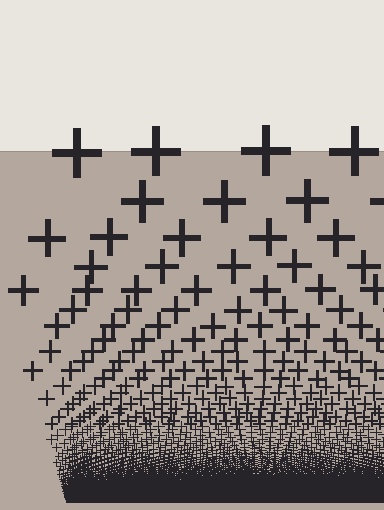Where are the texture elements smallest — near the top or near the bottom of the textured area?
Near the bottom.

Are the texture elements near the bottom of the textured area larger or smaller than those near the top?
Smaller. The gradient is inverted — elements near the bottom are smaller and denser.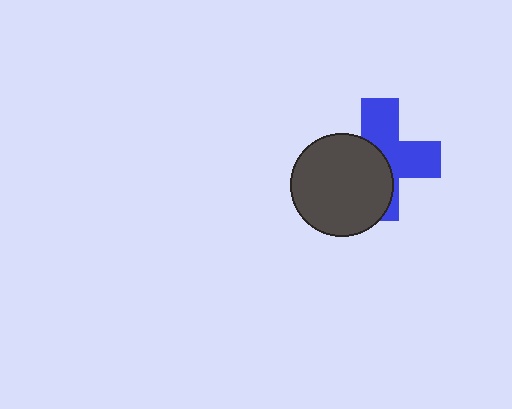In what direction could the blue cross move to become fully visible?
The blue cross could move toward the upper-right. That would shift it out from behind the dark gray circle entirely.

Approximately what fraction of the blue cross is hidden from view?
Roughly 47% of the blue cross is hidden behind the dark gray circle.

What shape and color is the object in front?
The object in front is a dark gray circle.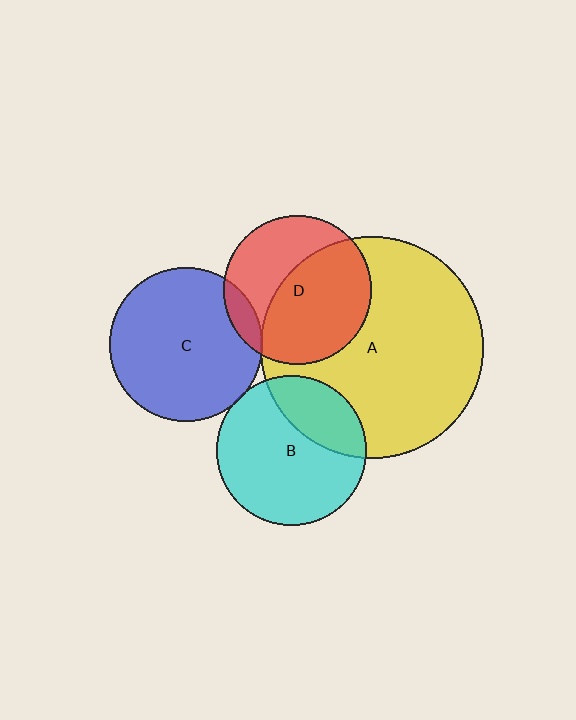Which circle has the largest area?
Circle A (yellow).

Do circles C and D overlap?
Yes.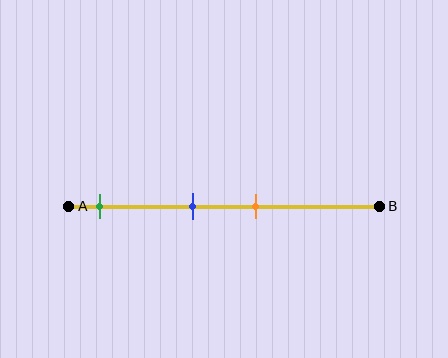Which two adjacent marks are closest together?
The blue and orange marks are the closest adjacent pair.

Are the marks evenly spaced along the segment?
No, the marks are not evenly spaced.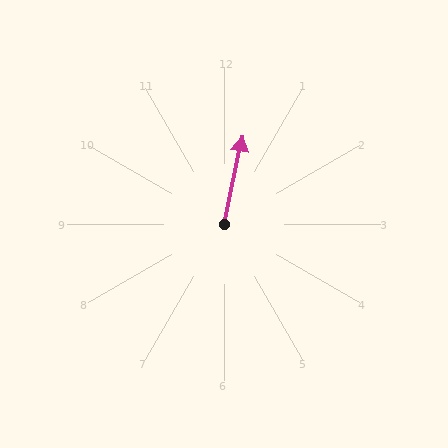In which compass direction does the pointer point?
North.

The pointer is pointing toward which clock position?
Roughly 12 o'clock.